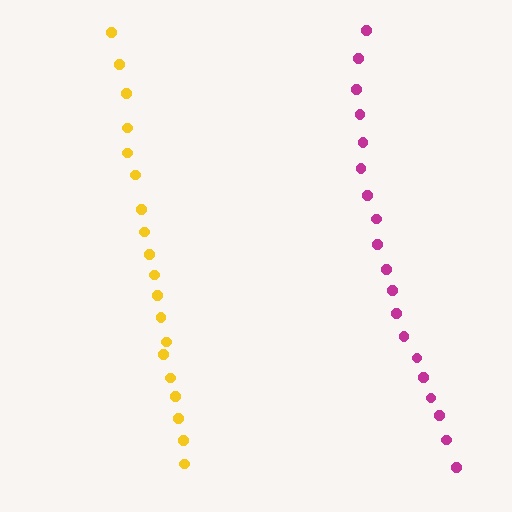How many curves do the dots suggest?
There are 2 distinct paths.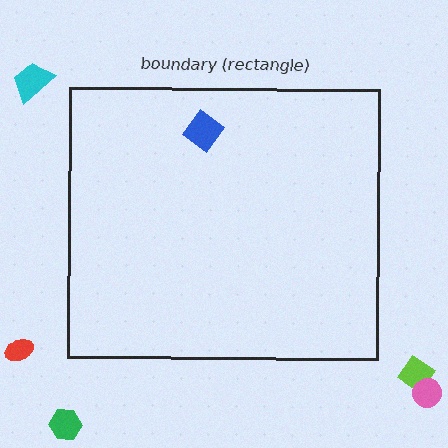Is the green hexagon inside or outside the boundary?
Outside.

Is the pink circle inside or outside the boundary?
Outside.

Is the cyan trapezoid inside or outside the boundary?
Outside.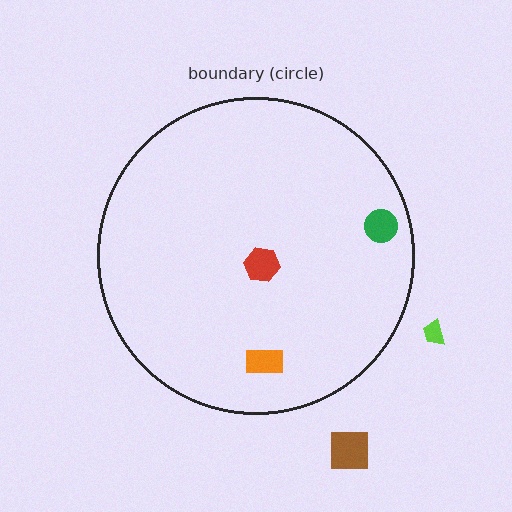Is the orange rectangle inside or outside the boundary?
Inside.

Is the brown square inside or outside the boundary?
Outside.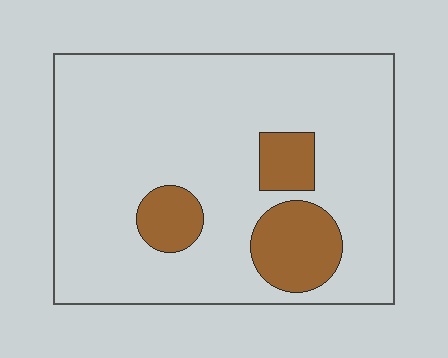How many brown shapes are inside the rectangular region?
3.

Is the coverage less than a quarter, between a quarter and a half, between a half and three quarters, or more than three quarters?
Less than a quarter.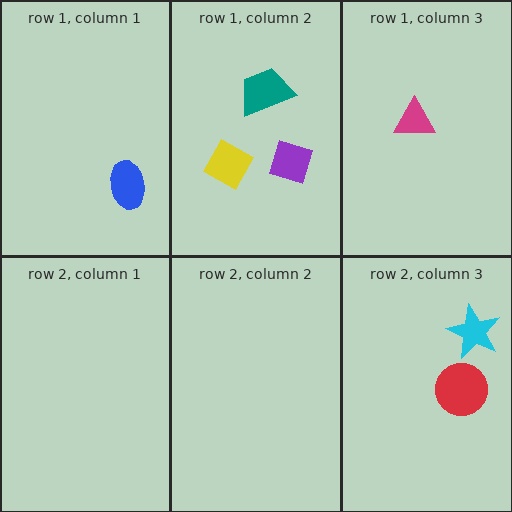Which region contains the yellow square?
The row 1, column 2 region.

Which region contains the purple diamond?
The row 1, column 2 region.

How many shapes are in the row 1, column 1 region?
1.